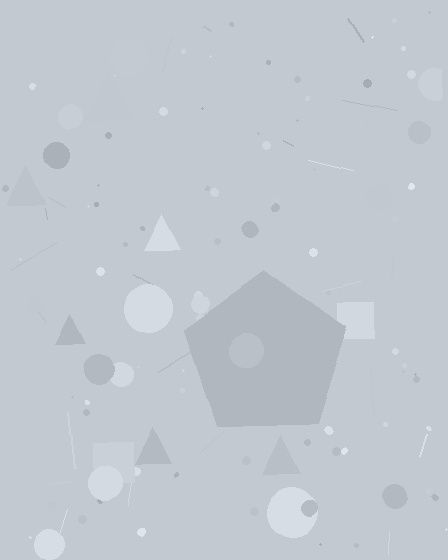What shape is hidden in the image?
A pentagon is hidden in the image.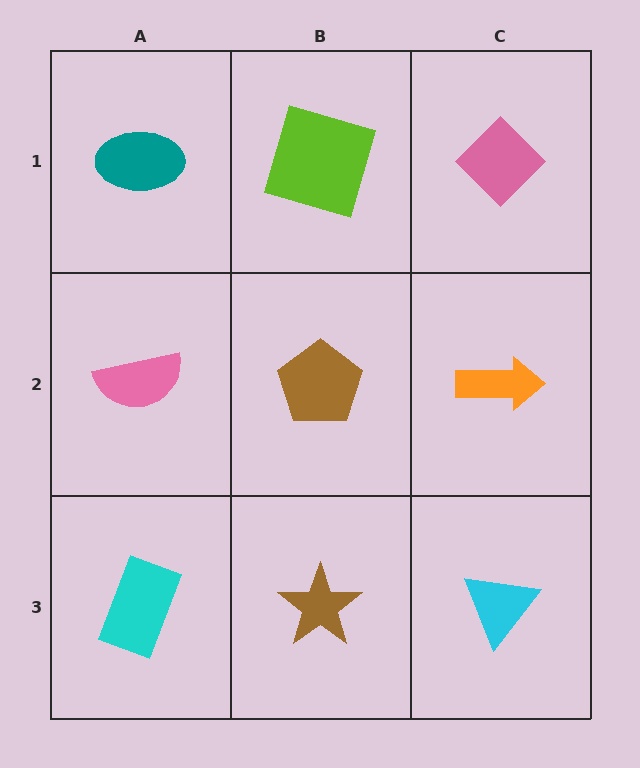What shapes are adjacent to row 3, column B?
A brown pentagon (row 2, column B), a cyan rectangle (row 3, column A), a cyan triangle (row 3, column C).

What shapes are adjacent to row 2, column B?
A lime square (row 1, column B), a brown star (row 3, column B), a pink semicircle (row 2, column A), an orange arrow (row 2, column C).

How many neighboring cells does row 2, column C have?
3.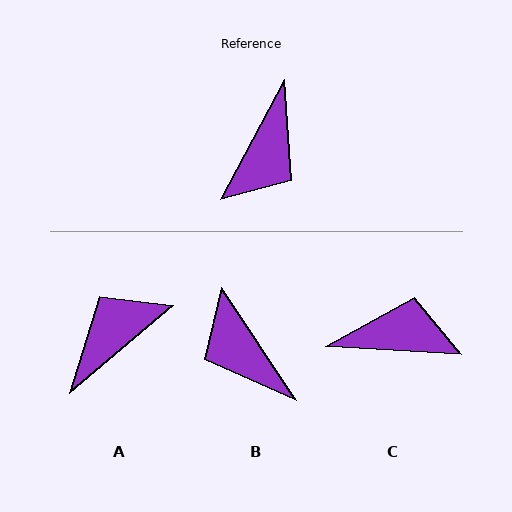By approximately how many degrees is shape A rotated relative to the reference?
Approximately 159 degrees counter-clockwise.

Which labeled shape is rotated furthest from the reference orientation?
A, about 159 degrees away.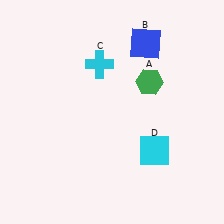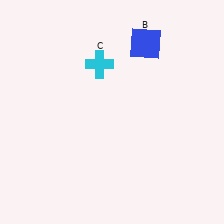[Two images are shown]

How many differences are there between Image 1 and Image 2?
There are 2 differences between the two images.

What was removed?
The green hexagon (A), the cyan square (D) were removed in Image 2.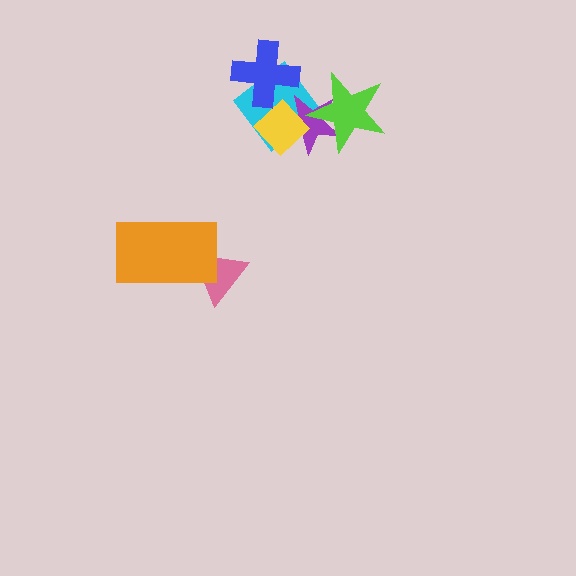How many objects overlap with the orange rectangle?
1 object overlaps with the orange rectangle.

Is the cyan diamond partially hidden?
Yes, it is partially covered by another shape.